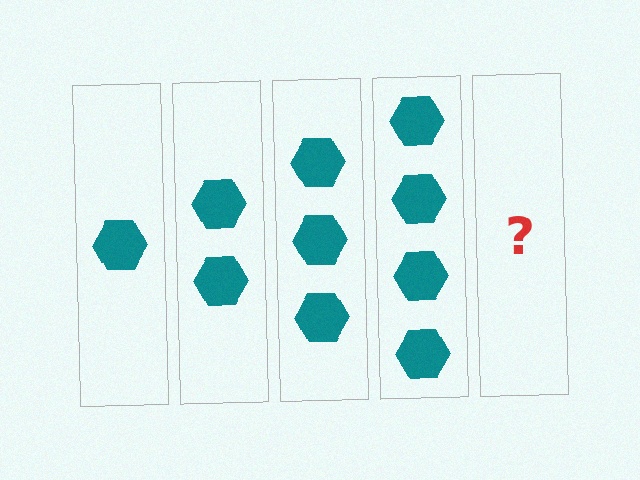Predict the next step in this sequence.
The next step is 5 hexagons.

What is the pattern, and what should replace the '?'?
The pattern is that each step adds one more hexagon. The '?' should be 5 hexagons.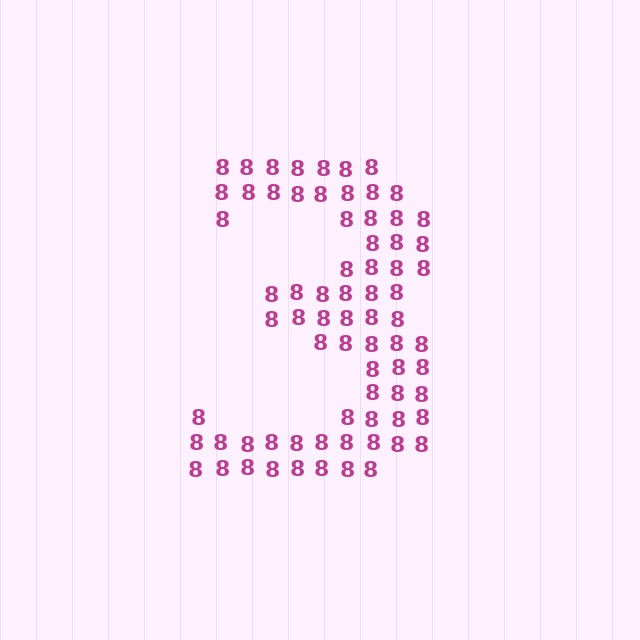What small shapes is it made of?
It is made of small digit 8's.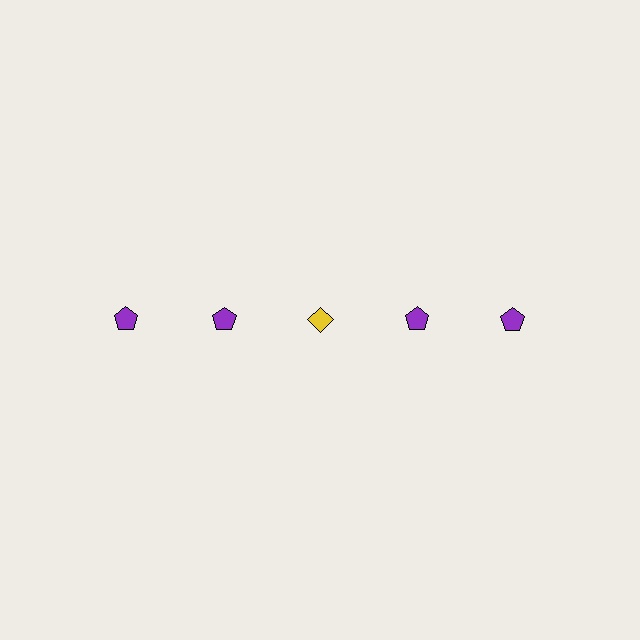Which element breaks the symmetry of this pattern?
The yellow diamond in the top row, center column breaks the symmetry. All other shapes are purple pentagons.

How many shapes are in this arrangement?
There are 5 shapes arranged in a grid pattern.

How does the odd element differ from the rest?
It differs in both color (yellow instead of purple) and shape (diamond instead of pentagon).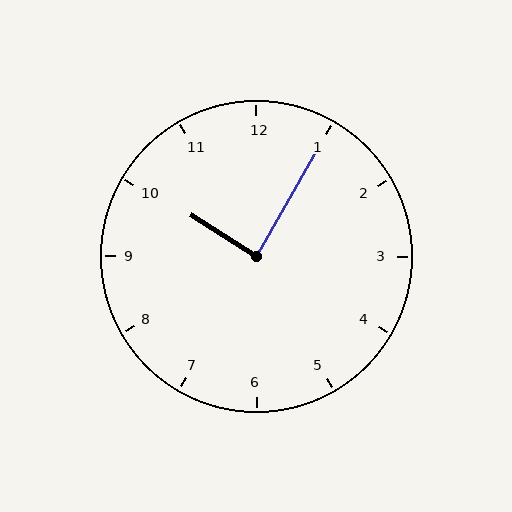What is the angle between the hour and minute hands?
Approximately 88 degrees.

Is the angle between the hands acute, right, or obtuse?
It is right.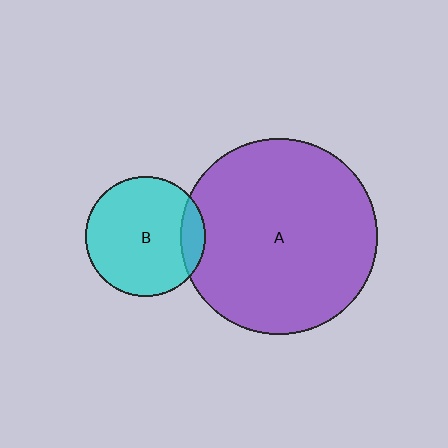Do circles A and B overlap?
Yes.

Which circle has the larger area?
Circle A (purple).